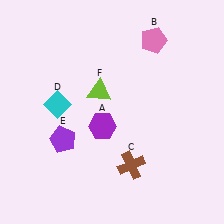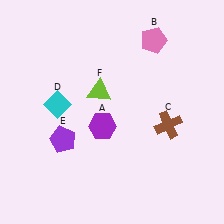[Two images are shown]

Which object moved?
The brown cross (C) moved up.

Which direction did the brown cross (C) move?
The brown cross (C) moved up.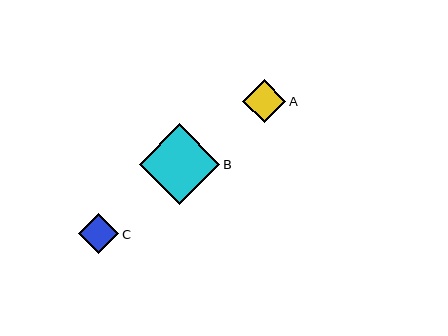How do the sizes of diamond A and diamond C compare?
Diamond A and diamond C are approximately the same size.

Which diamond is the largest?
Diamond B is the largest with a size of approximately 81 pixels.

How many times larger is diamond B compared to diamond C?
Diamond B is approximately 2.0 times the size of diamond C.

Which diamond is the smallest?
Diamond C is the smallest with a size of approximately 40 pixels.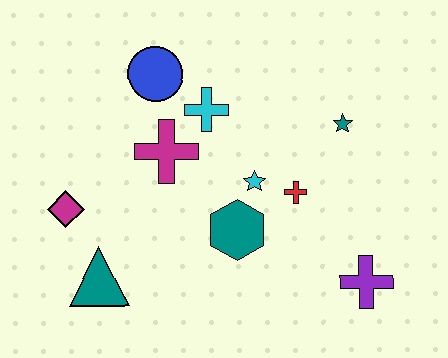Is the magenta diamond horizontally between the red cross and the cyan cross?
No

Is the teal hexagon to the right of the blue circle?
Yes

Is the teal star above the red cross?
Yes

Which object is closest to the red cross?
The cyan star is closest to the red cross.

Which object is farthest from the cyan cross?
The purple cross is farthest from the cyan cross.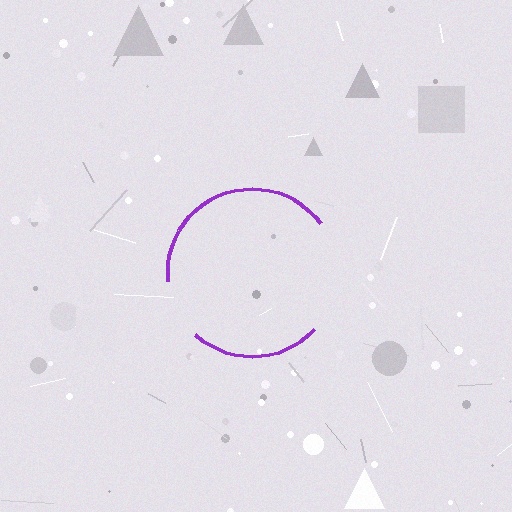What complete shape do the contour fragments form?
The contour fragments form a circle.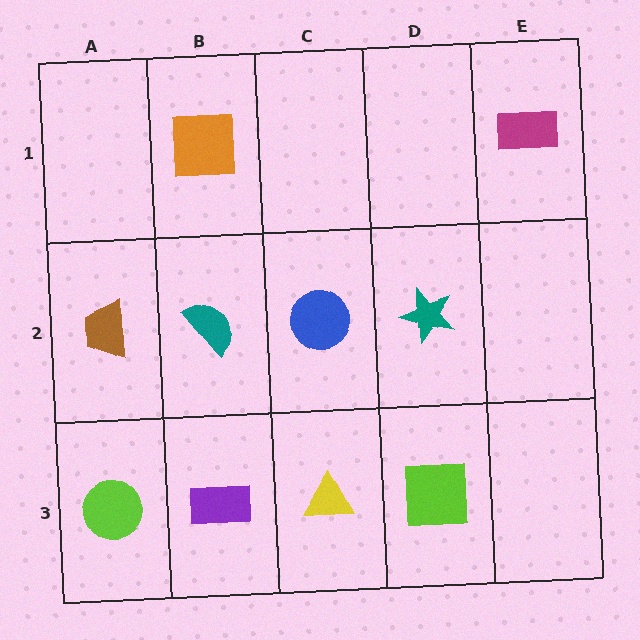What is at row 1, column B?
An orange square.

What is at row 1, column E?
A magenta rectangle.